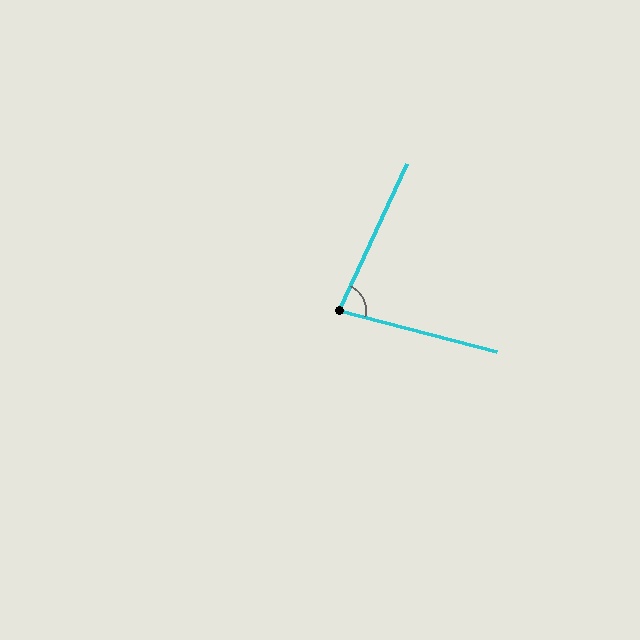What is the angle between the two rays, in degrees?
Approximately 80 degrees.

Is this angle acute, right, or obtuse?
It is acute.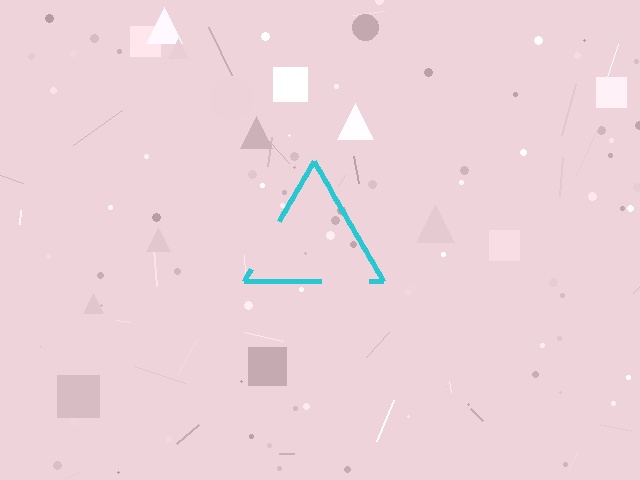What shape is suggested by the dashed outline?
The dashed outline suggests a triangle.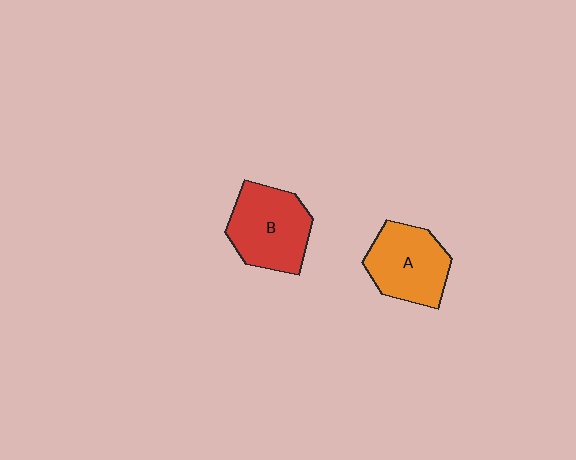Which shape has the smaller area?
Shape A (orange).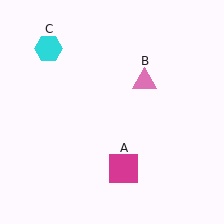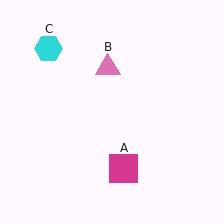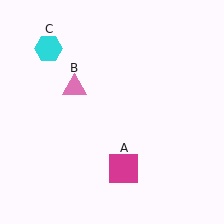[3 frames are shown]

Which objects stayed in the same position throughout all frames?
Magenta square (object A) and cyan hexagon (object C) remained stationary.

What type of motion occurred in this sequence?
The pink triangle (object B) rotated counterclockwise around the center of the scene.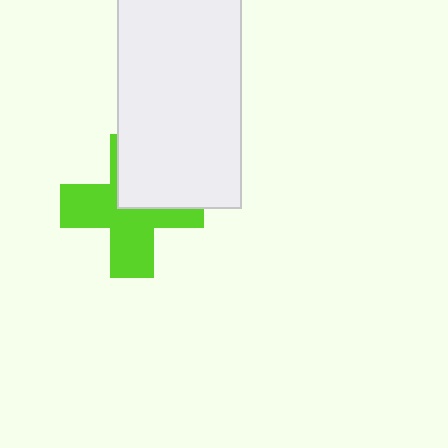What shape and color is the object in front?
The object in front is a white rectangle.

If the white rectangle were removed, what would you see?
You would see the complete lime cross.